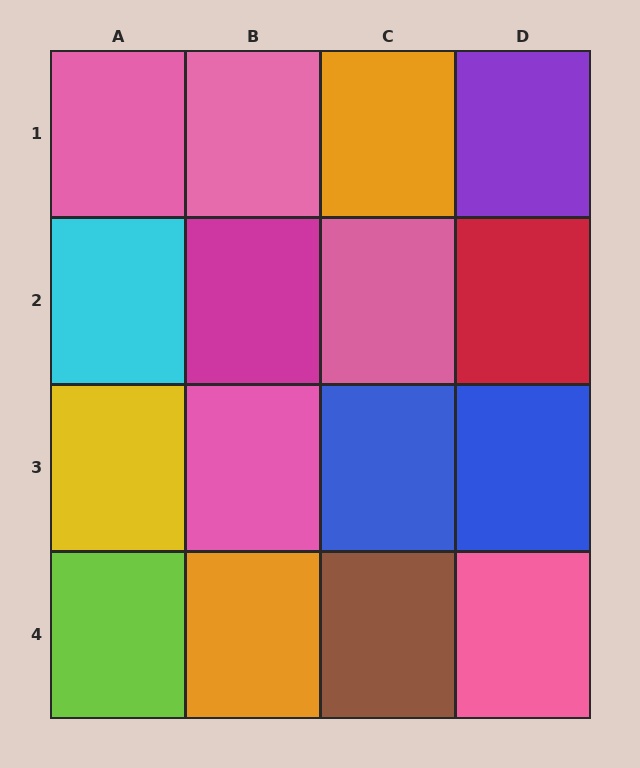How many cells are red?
1 cell is red.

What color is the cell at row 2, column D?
Red.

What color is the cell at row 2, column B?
Magenta.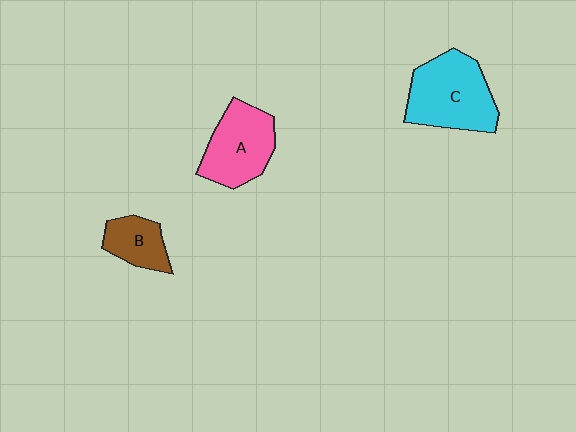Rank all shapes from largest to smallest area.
From largest to smallest: C (cyan), A (pink), B (brown).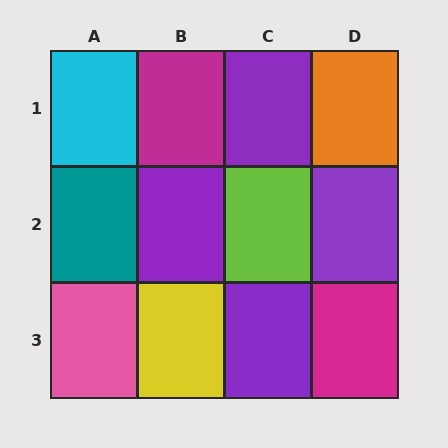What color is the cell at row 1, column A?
Cyan.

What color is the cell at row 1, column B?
Magenta.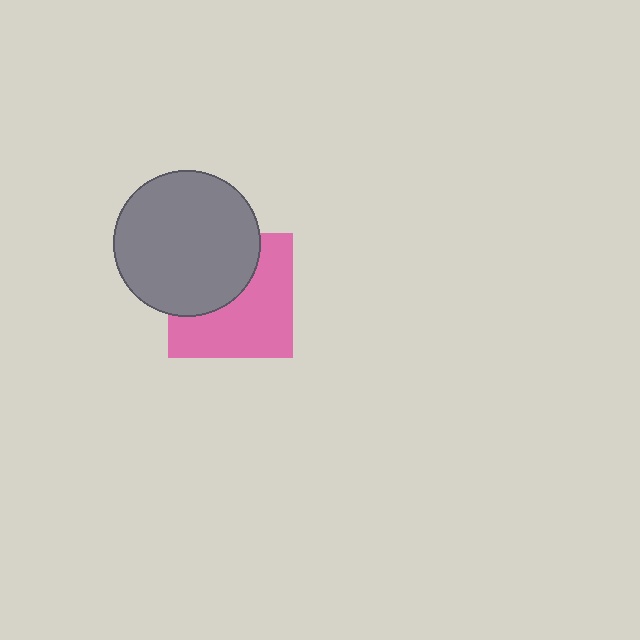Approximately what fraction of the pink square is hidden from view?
Roughly 42% of the pink square is hidden behind the gray circle.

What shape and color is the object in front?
The object in front is a gray circle.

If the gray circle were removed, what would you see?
You would see the complete pink square.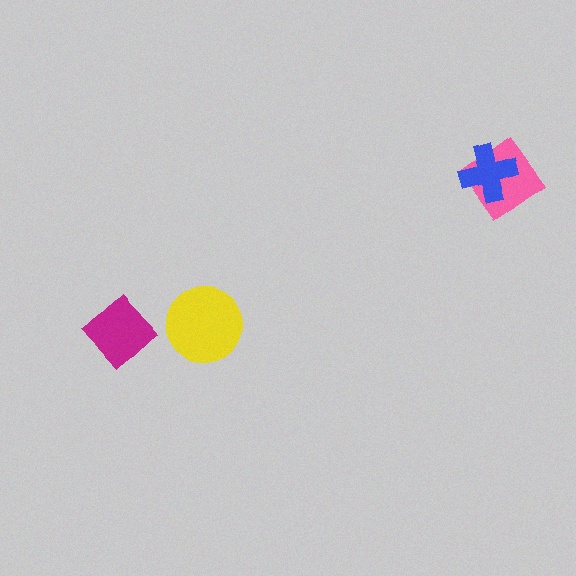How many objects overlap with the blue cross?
1 object overlaps with the blue cross.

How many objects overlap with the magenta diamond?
0 objects overlap with the magenta diamond.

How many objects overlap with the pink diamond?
1 object overlaps with the pink diamond.